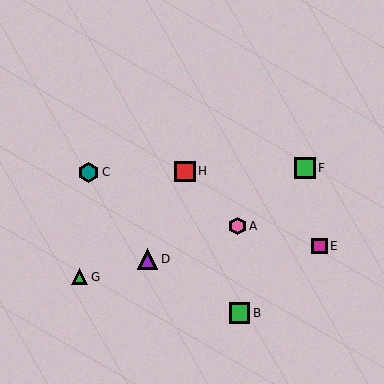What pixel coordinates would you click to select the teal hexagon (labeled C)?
Click at (88, 173) to select the teal hexagon C.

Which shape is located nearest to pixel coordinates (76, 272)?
The green triangle (labeled G) at (79, 277) is nearest to that location.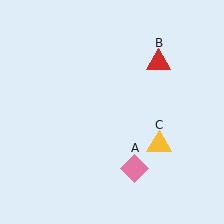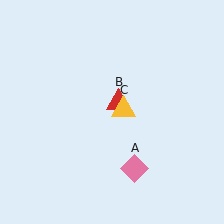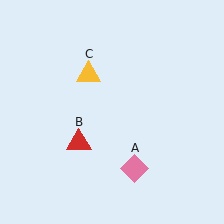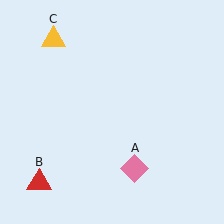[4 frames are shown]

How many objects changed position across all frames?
2 objects changed position: red triangle (object B), yellow triangle (object C).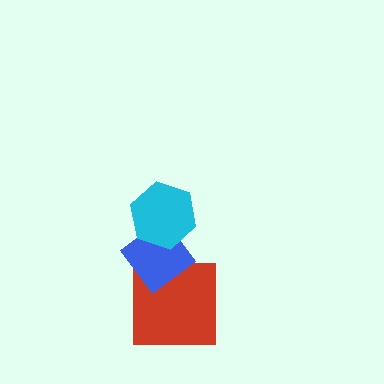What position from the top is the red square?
The red square is 3rd from the top.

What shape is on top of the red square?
The blue diamond is on top of the red square.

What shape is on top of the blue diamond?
The cyan hexagon is on top of the blue diamond.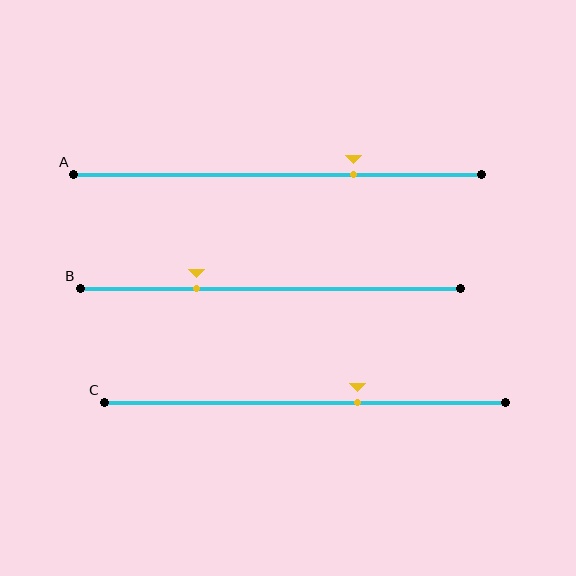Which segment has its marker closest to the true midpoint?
Segment C has its marker closest to the true midpoint.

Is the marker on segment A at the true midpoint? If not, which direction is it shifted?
No, the marker on segment A is shifted to the right by about 19% of the segment length.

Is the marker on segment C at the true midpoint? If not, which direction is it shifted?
No, the marker on segment C is shifted to the right by about 13% of the segment length.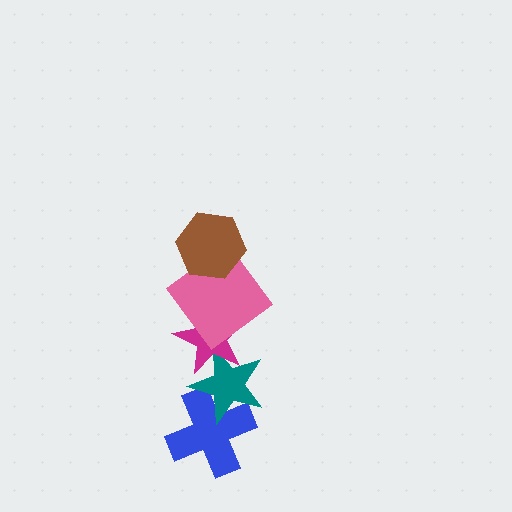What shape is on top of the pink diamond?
The brown hexagon is on top of the pink diamond.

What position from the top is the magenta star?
The magenta star is 3rd from the top.